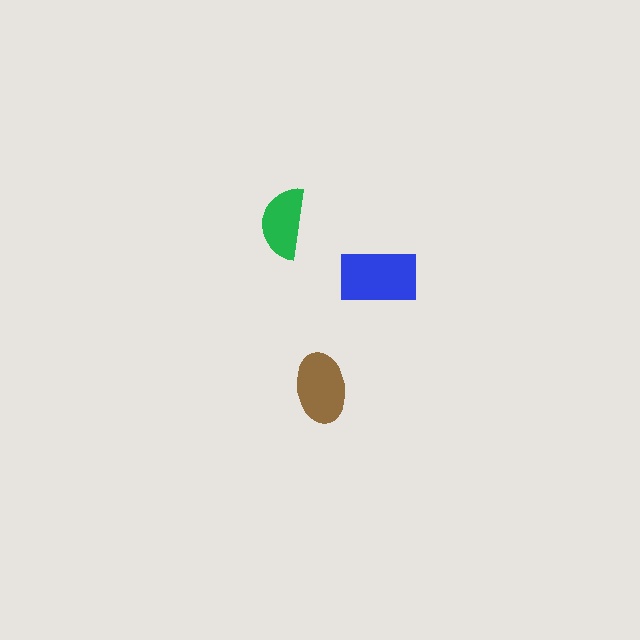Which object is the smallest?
The green semicircle.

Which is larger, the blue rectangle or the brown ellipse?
The blue rectangle.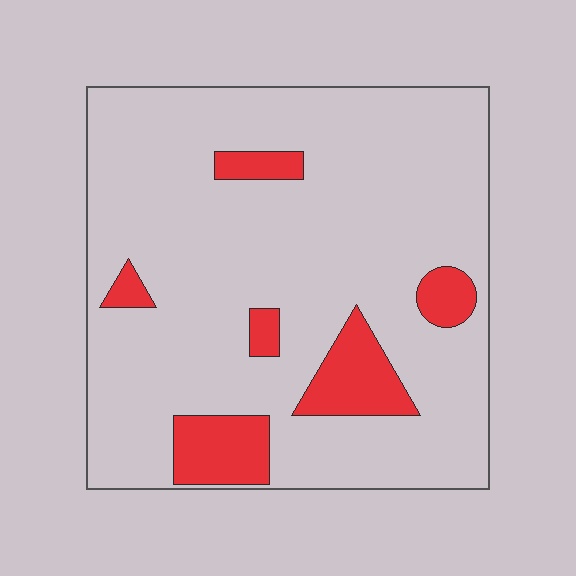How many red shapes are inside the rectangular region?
6.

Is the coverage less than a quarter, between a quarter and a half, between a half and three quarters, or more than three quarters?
Less than a quarter.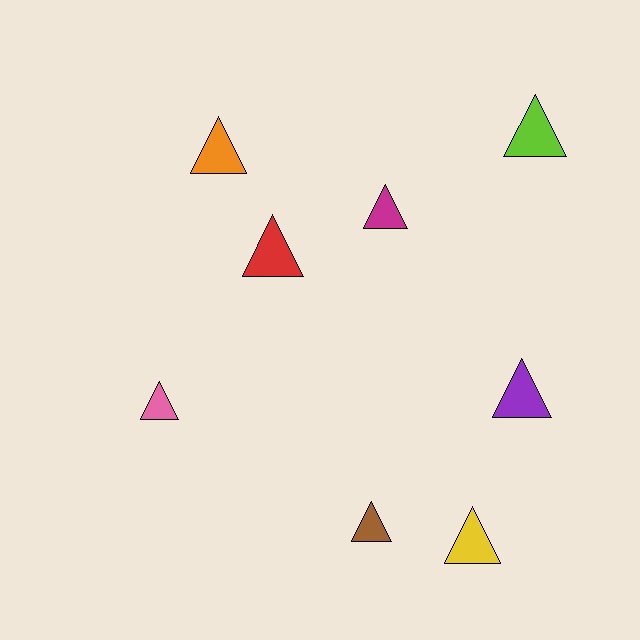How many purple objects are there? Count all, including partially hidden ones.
There is 1 purple object.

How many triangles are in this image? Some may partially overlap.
There are 8 triangles.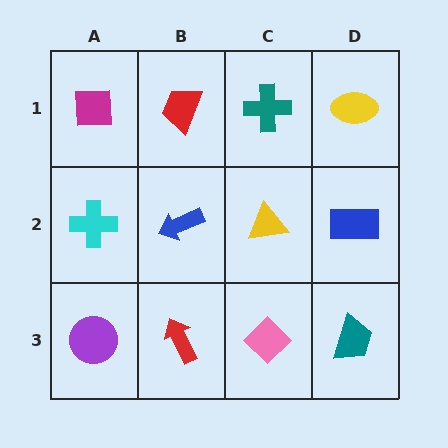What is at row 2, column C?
A yellow triangle.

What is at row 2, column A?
A cyan cross.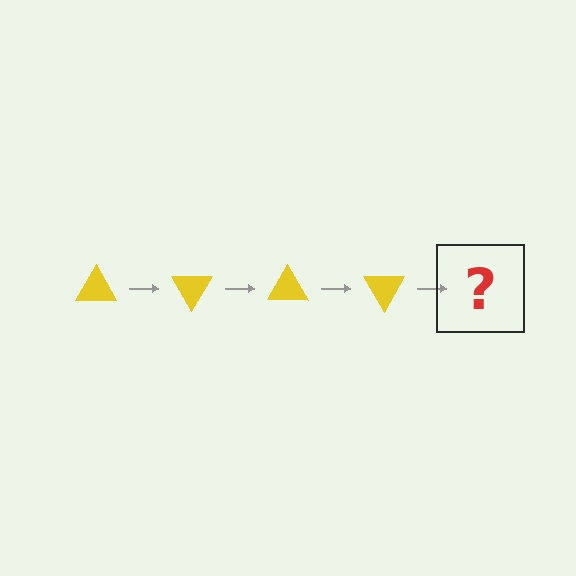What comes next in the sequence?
The next element should be a yellow triangle rotated 240 degrees.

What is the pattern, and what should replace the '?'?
The pattern is that the triangle rotates 60 degrees each step. The '?' should be a yellow triangle rotated 240 degrees.